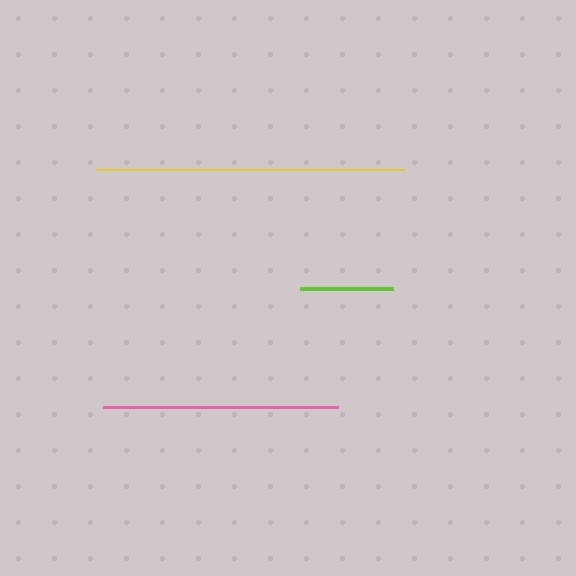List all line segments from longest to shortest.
From longest to shortest: yellow, pink, lime.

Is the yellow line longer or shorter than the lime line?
The yellow line is longer than the lime line.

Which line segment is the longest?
The yellow line is the longest at approximately 308 pixels.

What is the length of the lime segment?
The lime segment is approximately 94 pixels long.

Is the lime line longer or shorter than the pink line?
The pink line is longer than the lime line.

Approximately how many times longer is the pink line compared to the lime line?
The pink line is approximately 2.5 times the length of the lime line.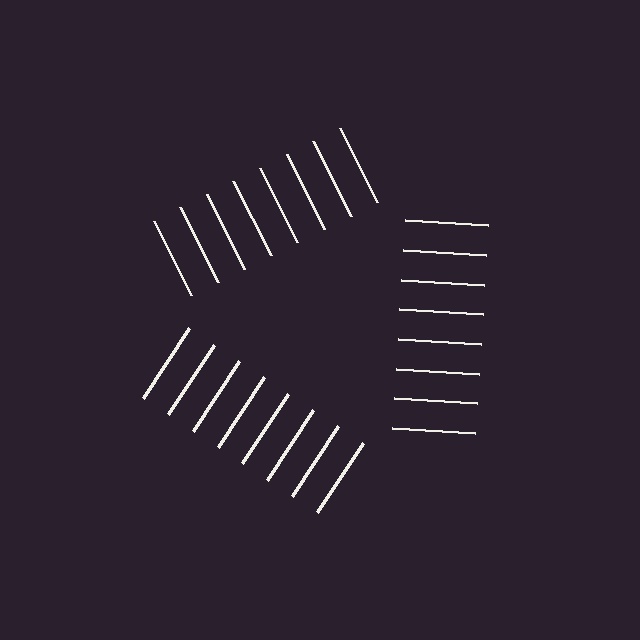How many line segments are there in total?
24 — 8 along each of the 3 edges.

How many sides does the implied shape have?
3 sides — the line-ends trace a triangle.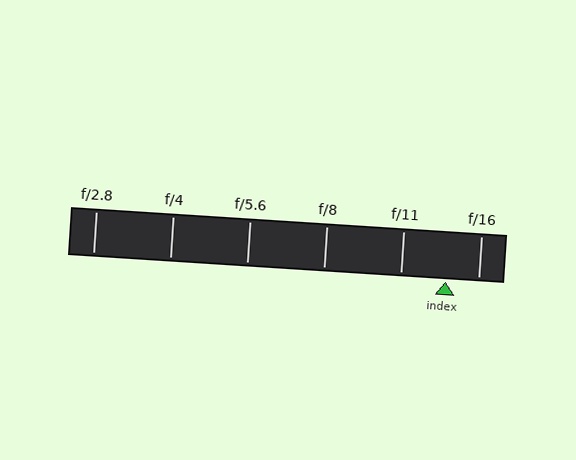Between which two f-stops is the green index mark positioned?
The index mark is between f/11 and f/16.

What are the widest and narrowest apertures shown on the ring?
The widest aperture shown is f/2.8 and the narrowest is f/16.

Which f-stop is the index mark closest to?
The index mark is closest to f/16.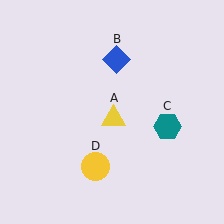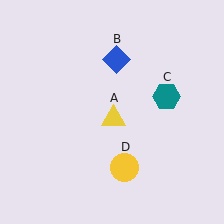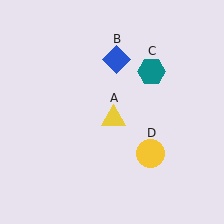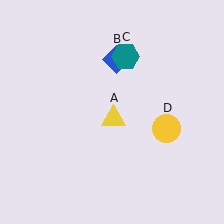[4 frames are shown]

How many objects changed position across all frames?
2 objects changed position: teal hexagon (object C), yellow circle (object D).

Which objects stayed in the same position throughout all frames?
Yellow triangle (object A) and blue diamond (object B) remained stationary.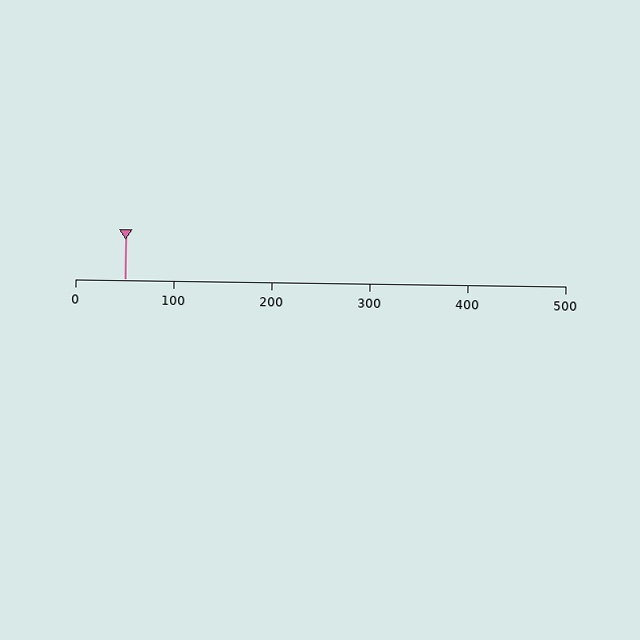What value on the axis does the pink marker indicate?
The marker indicates approximately 50.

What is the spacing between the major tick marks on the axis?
The major ticks are spaced 100 apart.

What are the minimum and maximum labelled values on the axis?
The axis runs from 0 to 500.